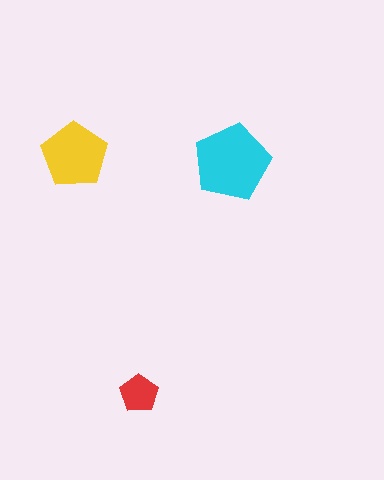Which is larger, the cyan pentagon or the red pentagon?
The cyan one.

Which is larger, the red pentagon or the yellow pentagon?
The yellow one.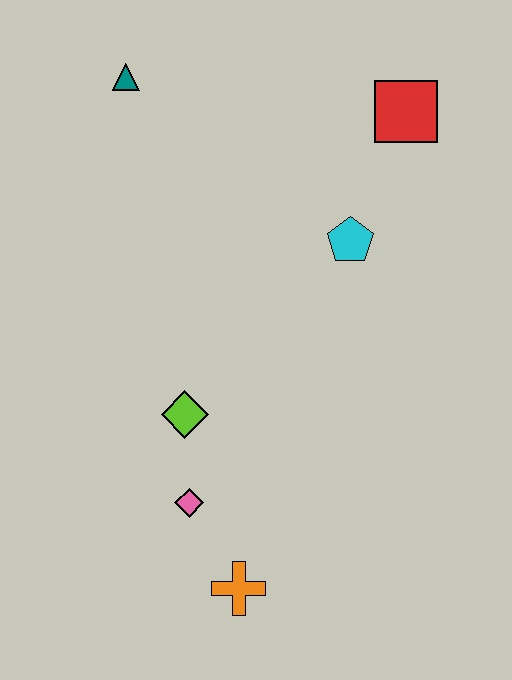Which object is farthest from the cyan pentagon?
The orange cross is farthest from the cyan pentagon.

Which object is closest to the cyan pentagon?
The red square is closest to the cyan pentagon.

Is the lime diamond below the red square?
Yes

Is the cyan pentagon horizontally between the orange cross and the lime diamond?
No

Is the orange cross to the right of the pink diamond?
Yes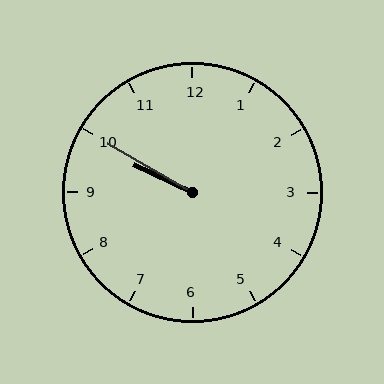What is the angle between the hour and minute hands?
Approximately 5 degrees.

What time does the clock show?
9:50.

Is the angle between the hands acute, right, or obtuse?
It is acute.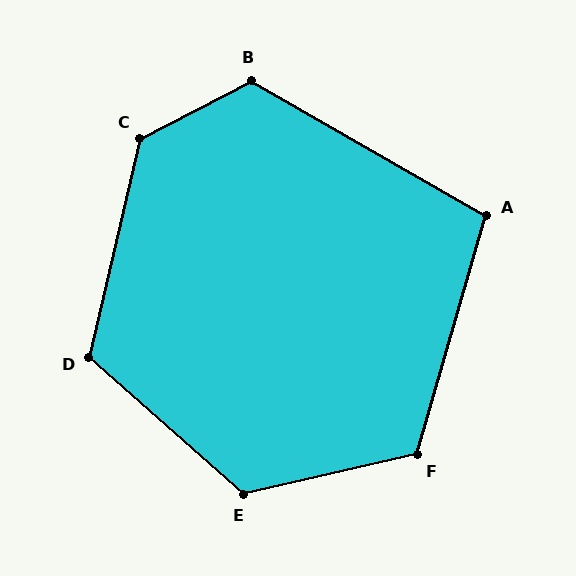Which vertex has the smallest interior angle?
A, at approximately 104 degrees.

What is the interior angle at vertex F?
Approximately 119 degrees (obtuse).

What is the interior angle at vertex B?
Approximately 123 degrees (obtuse).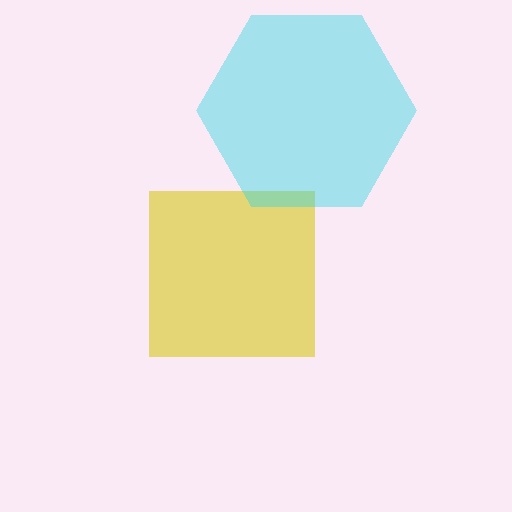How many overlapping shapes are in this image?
There are 2 overlapping shapes in the image.